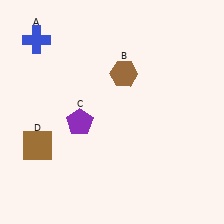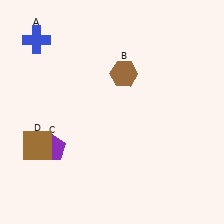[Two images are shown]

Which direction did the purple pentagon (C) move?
The purple pentagon (C) moved left.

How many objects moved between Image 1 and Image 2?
1 object moved between the two images.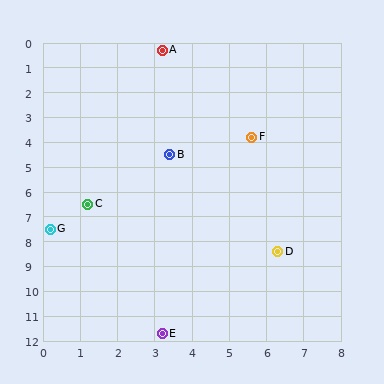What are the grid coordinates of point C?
Point C is at approximately (1.2, 6.5).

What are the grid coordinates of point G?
Point G is at approximately (0.2, 7.5).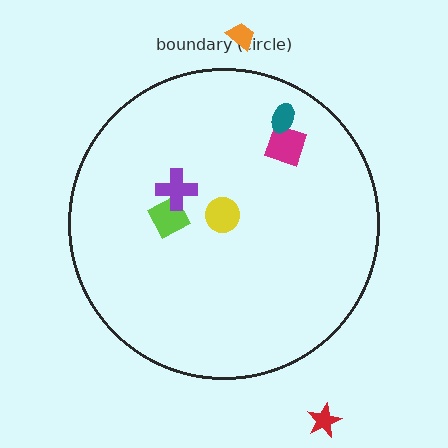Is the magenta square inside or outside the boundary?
Inside.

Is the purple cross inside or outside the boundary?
Inside.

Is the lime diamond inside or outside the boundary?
Inside.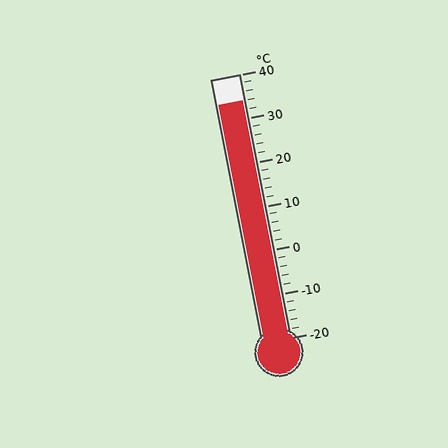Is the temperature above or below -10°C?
The temperature is above -10°C.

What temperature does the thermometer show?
The thermometer shows approximately 34°C.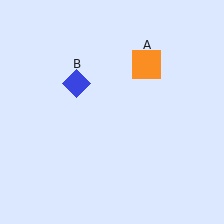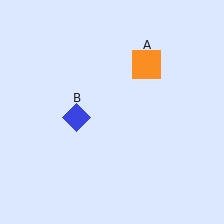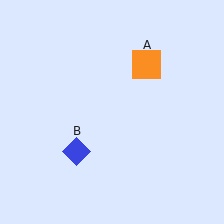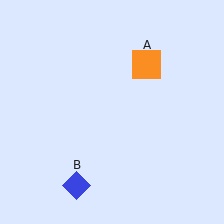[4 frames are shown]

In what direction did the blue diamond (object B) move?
The blue diamond (object B) moved down.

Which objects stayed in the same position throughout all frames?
Orange square (object A) remained stationary.